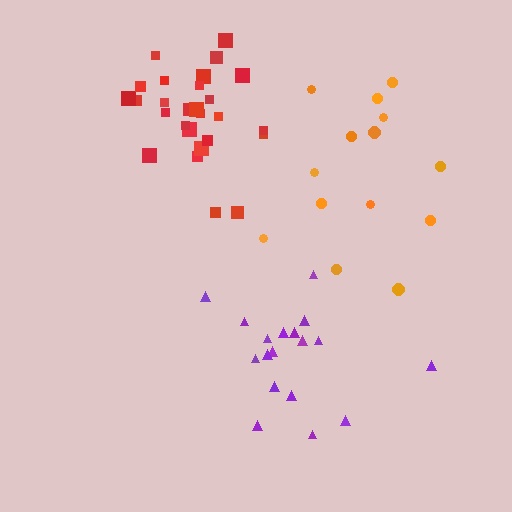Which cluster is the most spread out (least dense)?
Orange.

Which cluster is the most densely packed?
Red.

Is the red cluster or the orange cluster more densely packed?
Red.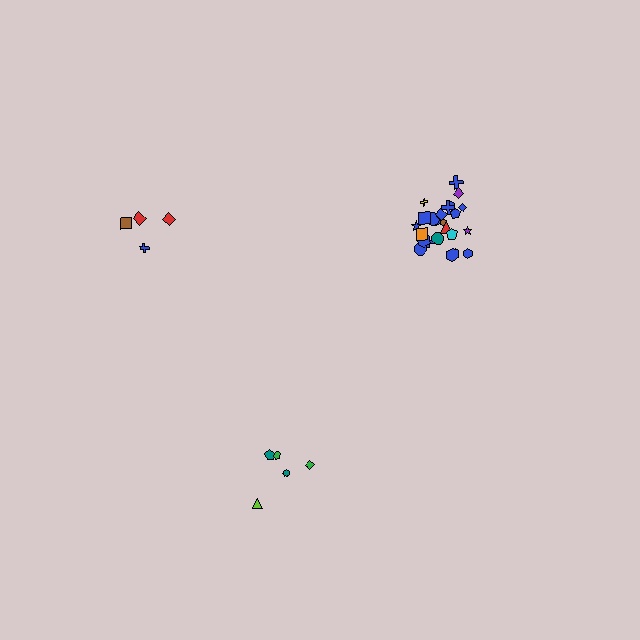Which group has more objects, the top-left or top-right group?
The top-right group.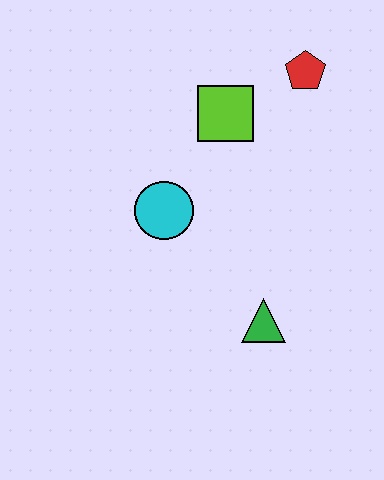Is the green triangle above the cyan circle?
No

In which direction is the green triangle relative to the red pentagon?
The green triangle is below the red pentagon.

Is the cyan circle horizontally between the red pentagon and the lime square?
No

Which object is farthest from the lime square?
The green triangle is farthest from the lime square.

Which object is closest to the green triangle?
The cyan circle is closest to the green triangle.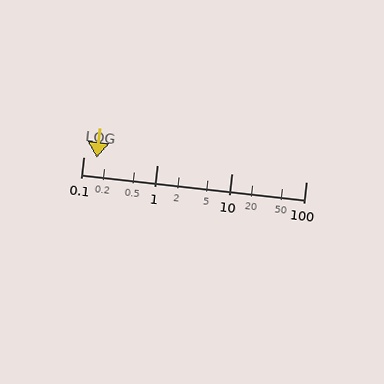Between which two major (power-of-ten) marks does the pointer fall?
The pointer is between 0.1 and 1.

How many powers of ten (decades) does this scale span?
The scale spans 3 decades, from 0.1 to 100.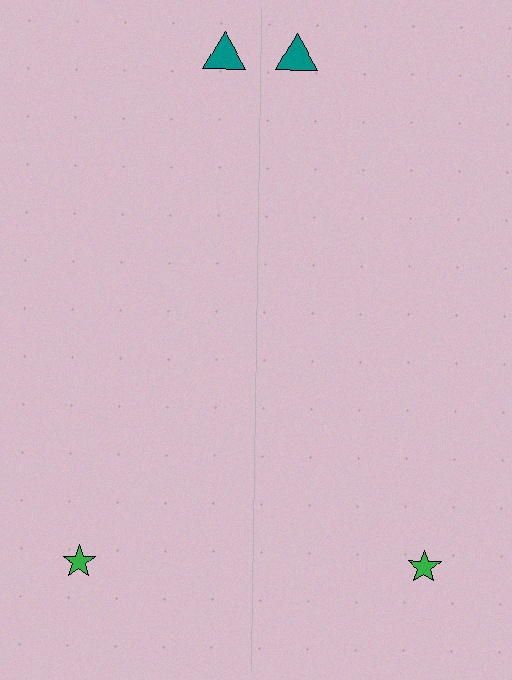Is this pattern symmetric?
Yes, this pattern has bilateral (reflection) symmetry.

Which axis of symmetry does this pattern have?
The pattern has a vertical axis of symmetry running through the center of the image.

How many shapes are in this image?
There are 4 shapes in this image.